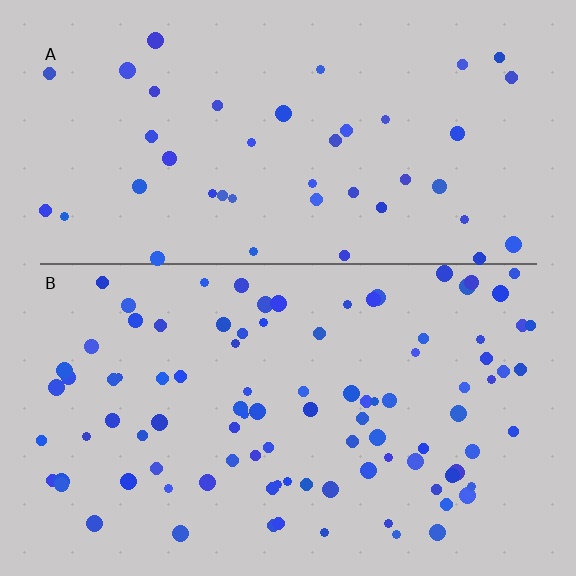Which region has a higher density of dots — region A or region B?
B (the bottom).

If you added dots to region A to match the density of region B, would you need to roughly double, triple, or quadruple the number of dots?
Approximately double.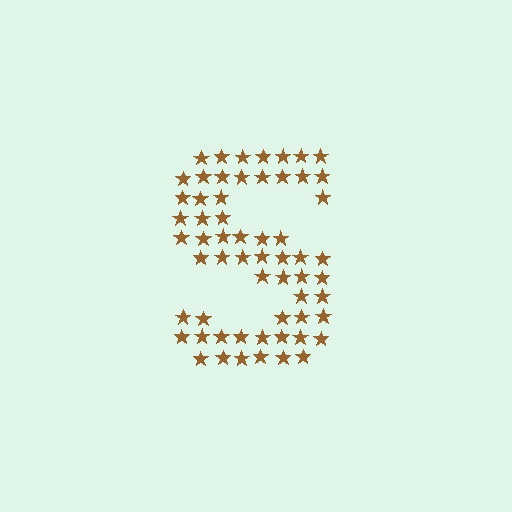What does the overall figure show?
The overall figure shows the letter S.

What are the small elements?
The small elements are stars.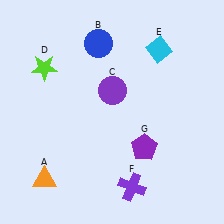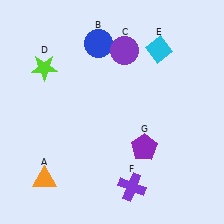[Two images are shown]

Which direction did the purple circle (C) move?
The purple circle (C) moved up.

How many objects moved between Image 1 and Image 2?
1 object moved between the two images.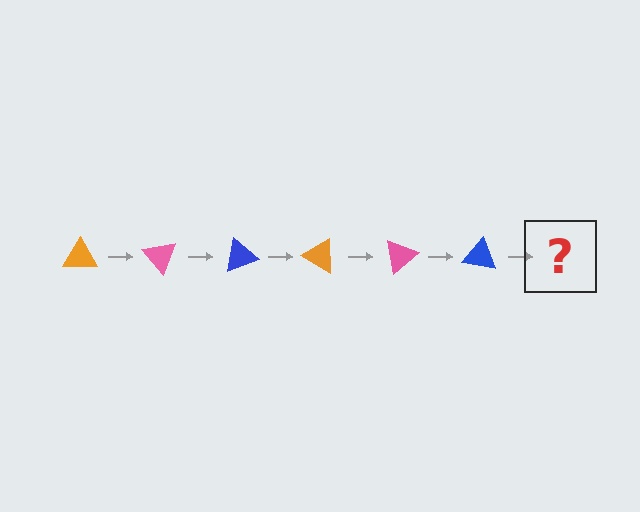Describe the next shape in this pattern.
It should be an orange triangle, rotated 300 degrees from the start.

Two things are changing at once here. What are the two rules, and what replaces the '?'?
The two rules are that it rotates 50 degrees each step and the color cycles through orange, pink, and blue. The '?' should be an orange triangle, rotated 300 degrees from the start.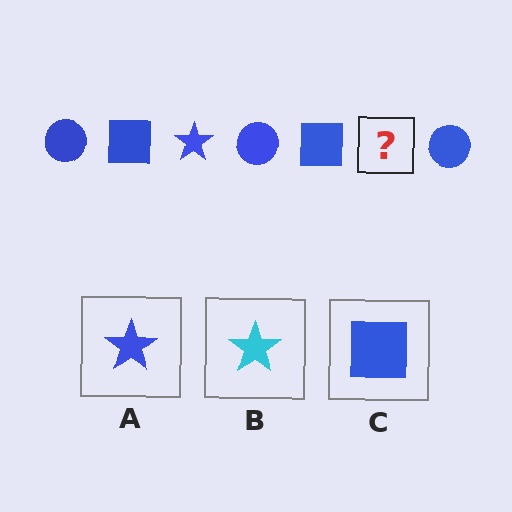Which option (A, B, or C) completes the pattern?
A.